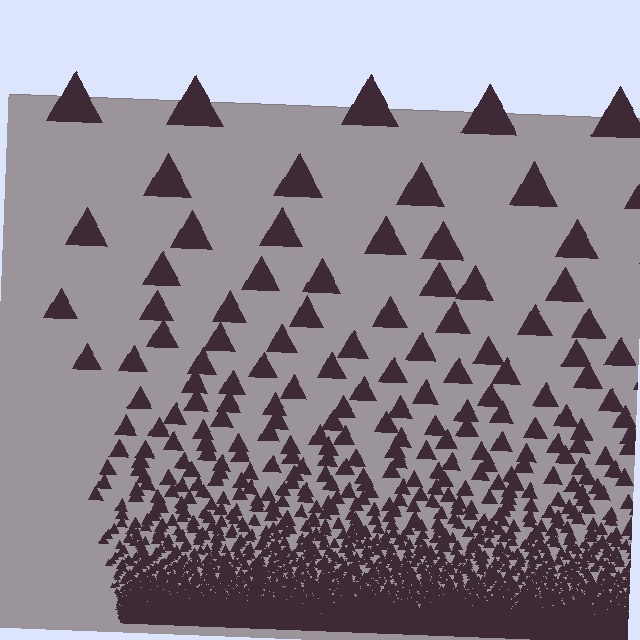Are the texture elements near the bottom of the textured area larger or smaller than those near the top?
Smaller. The gradient is inverted — elements near the bottom are smaller and denser.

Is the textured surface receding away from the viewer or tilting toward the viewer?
The surface appears to tilt toward the viewer. Texture elements get larger and sparser toward the top.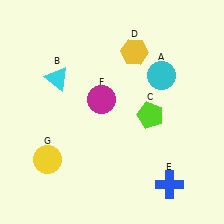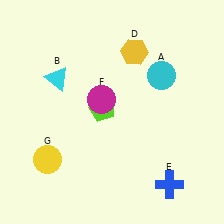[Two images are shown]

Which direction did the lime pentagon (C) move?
The lime pentagon (C) moved left.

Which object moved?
The lime pentagon (C) moved left.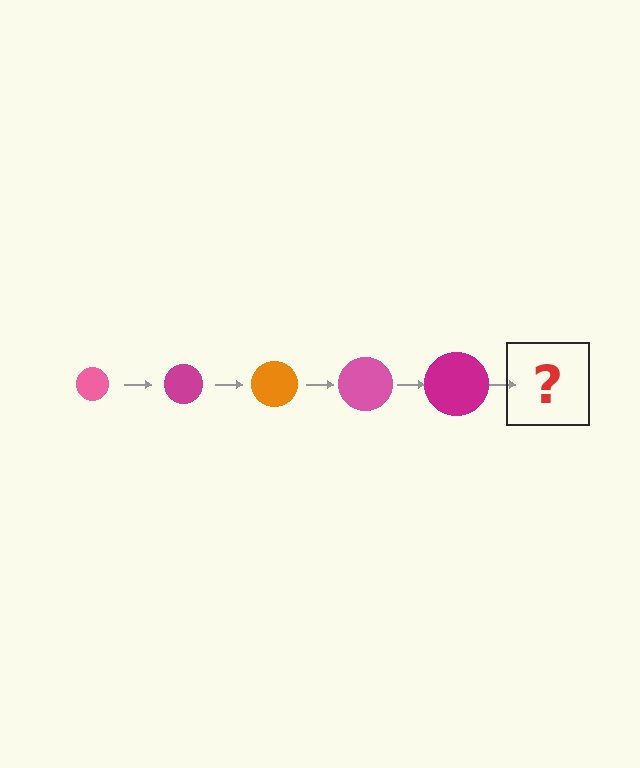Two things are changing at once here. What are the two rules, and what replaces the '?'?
The two rules are that the circle grows larger each step and the color cycles through pink, magenta, and orange. The '?' should be an orange circle, larger than the previous one.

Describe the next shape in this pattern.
It should be an orange circle, larger than the previous one.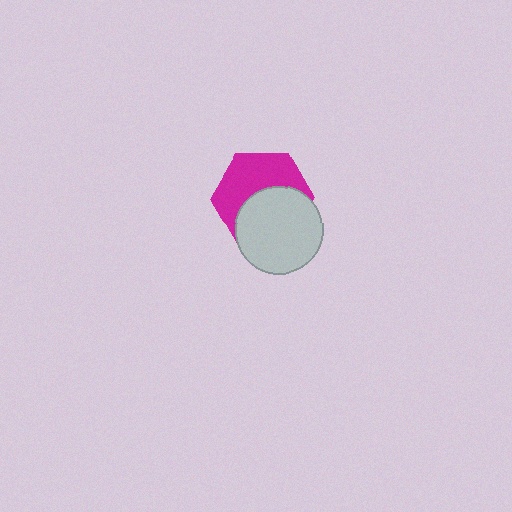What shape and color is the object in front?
The object in front is a light gray circle.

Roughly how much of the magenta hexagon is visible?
About half of it is visible (roughly 52%).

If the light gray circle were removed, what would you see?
You would see the complete magenta hexagon.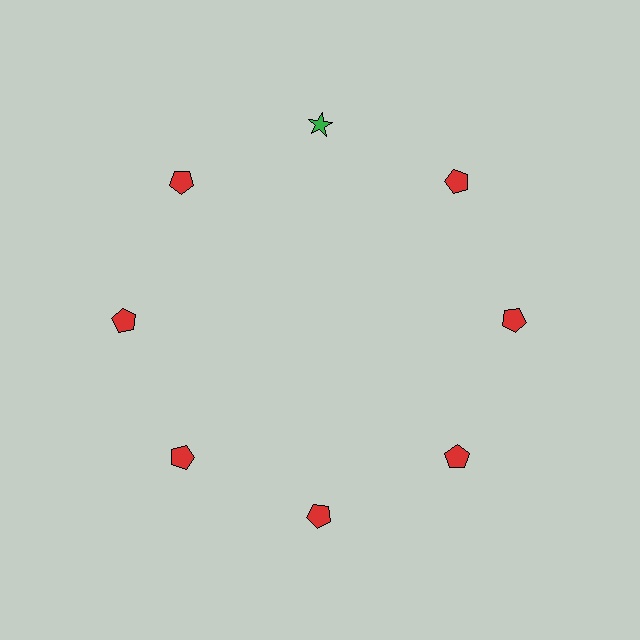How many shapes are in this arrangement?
There are 8 shapes arranged in a ring pattern.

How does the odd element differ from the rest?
It differs in both color (green instead of red) and shape (star instead of pentagon).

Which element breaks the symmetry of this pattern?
The green star at roughly the 12 o'clock position breaks the symmetry. All other shapes are red pentagons.